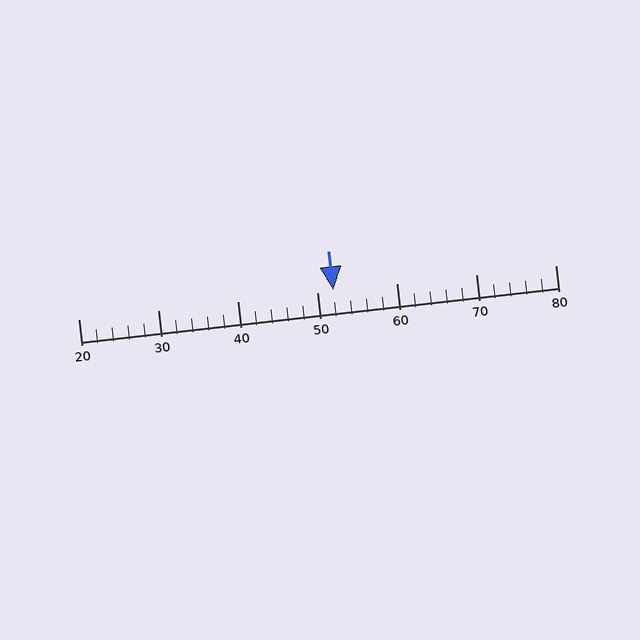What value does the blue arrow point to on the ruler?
The blue arrow points to approximately 52.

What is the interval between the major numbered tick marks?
The major tick marks are spaced 10 units apart.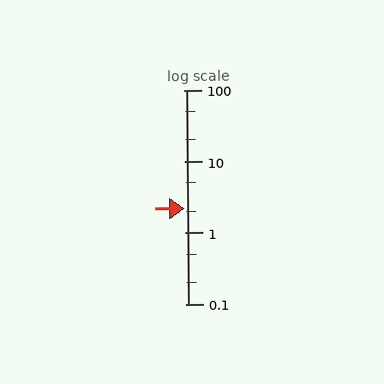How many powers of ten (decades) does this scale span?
The scale spans 3 decades, from 0.1 to 100.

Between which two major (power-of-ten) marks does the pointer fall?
The pointer is between 1 and 10.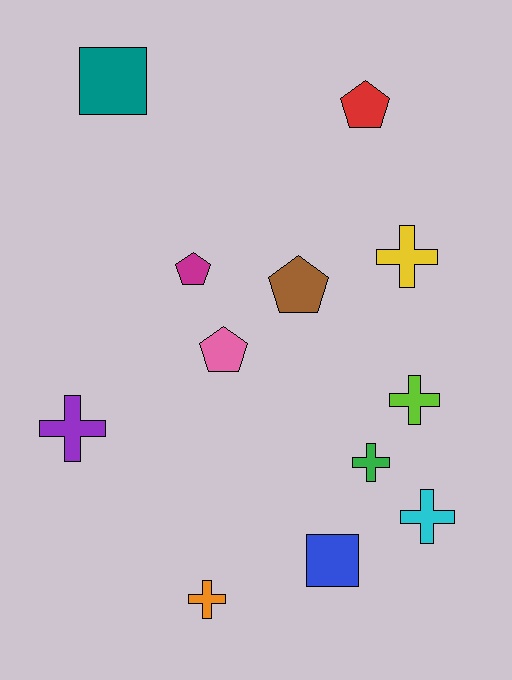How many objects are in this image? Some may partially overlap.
There are 12 objects.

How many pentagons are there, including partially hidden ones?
There are 4 pentagons.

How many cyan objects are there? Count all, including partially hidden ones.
There is 1 cyan object.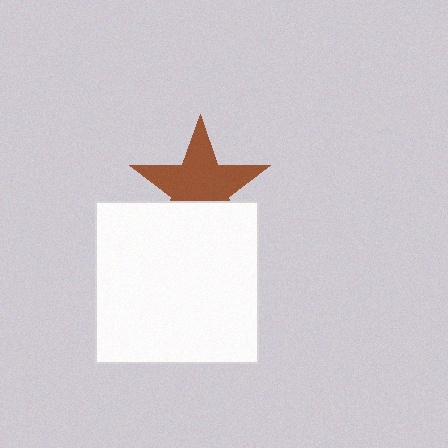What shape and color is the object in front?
The object in front is a white square.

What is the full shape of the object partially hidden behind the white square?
The partially hidden object is a brown star.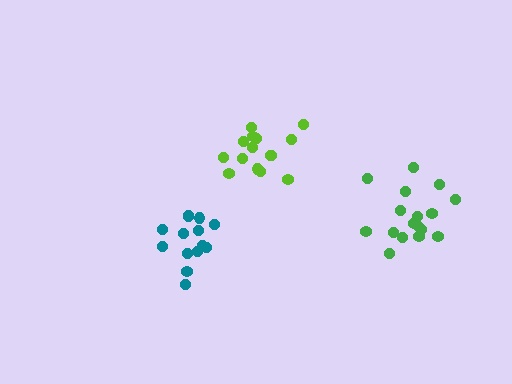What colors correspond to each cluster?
The clusters are colored: teal, lime, green.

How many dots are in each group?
Group 1: 14 dots, Group 2: 15 dots, Group 3: 18 dots (47 total).